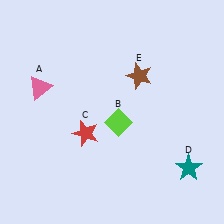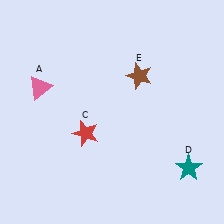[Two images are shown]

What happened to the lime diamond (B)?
The lime diamond (B) was removed in Image 2. It was in the bottom-right area of Image 1.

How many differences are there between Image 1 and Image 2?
There is 1 difference between the two images.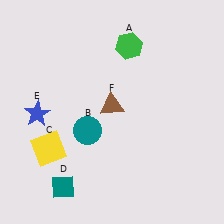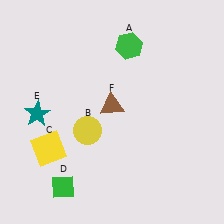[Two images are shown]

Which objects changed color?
B changed from teal to yellow. D changed from teal to green. E changed from blue to teal.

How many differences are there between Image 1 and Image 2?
There are 3 differences between the two images.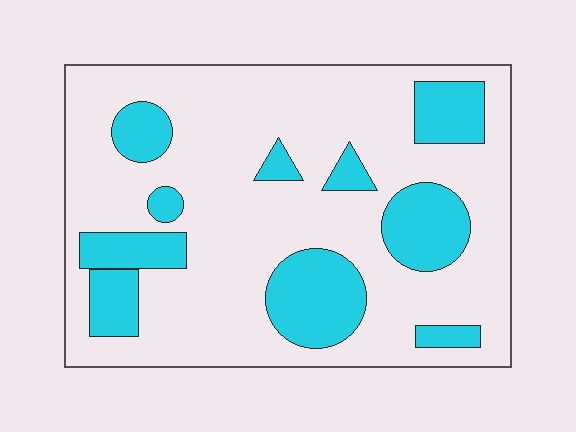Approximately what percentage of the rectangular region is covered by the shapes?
Approximately 25%.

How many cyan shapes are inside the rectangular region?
10.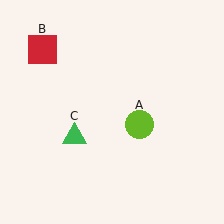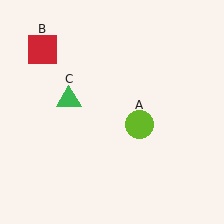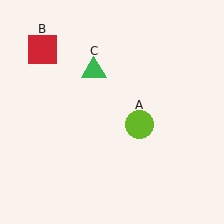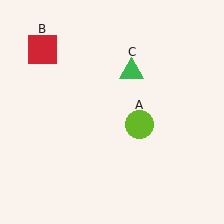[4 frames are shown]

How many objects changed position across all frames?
1 object changed position: green triangle (object C).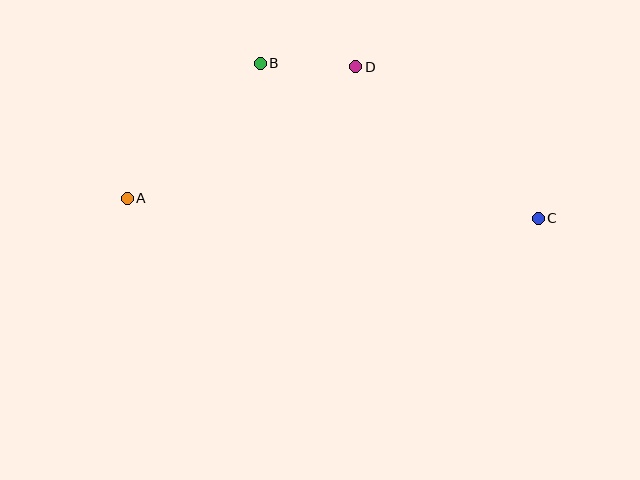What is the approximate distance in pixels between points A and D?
The distance between A and D is approximately 263 pixels.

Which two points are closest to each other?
Points B and D are closest to each other.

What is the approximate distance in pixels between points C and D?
The distance between C and D is approximately 237 pixels.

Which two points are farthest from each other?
Points A and C are farthest from each other.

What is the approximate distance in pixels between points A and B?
The distance between A and B is approximately 190 pixels.